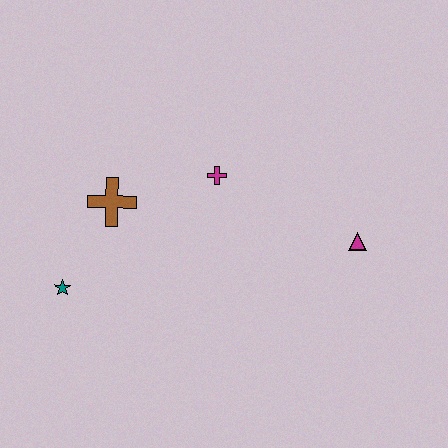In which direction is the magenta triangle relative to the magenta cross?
The magenta triangle is to the right of the magenta cross.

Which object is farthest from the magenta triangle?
The teal star is farthest from the magenta triangle.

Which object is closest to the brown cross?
The teal star is closest to the brown cross.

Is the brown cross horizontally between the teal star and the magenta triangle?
Yes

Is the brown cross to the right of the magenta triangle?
No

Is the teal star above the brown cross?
No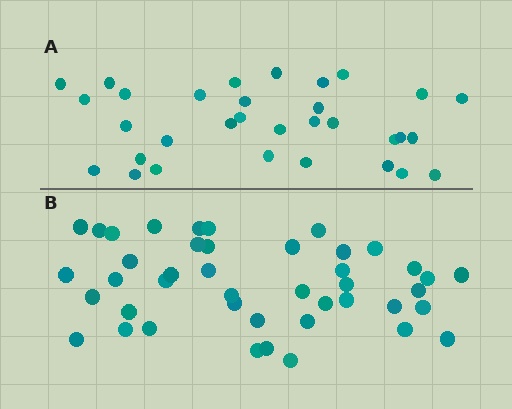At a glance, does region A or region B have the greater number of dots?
Region B (the bottom region) has more dots.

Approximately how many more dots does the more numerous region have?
Region B has roughly 12 or so more dots than region A.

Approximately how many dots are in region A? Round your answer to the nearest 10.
About 30 dots. (The exact count is 32, which rounds to 30.)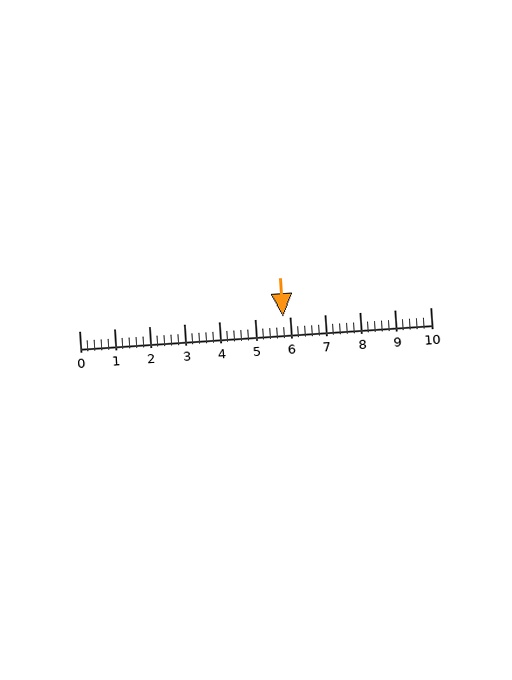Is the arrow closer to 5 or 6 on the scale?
The arrow is closer to 6.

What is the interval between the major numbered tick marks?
The major tick marks are spaced 1 units apart.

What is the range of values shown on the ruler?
The ruler shows values from 0 to 10.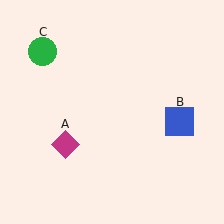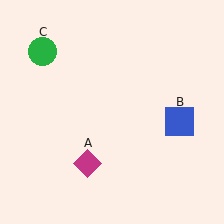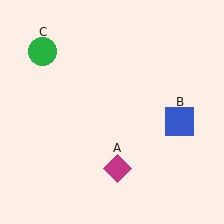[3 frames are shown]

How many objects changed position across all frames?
1 object changed position: magenta diamond (object A).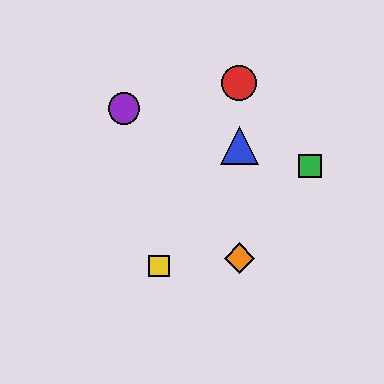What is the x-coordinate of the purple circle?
The purple circle is at x≈124.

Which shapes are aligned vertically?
The red circle, the blue triangle, the orange diamond are aligned vertically.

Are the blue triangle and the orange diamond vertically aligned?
Yes, both are at x≈239.